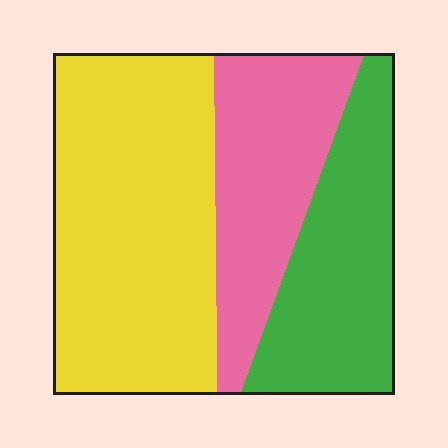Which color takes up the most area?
Yellow, at roughly 50%.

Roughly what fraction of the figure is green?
Green covers 27% of the figure.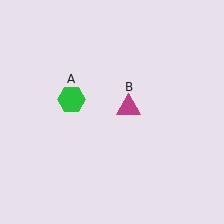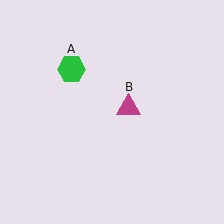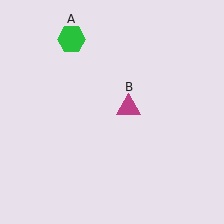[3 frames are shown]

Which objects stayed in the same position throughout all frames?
Magenta triangle (object B) remained stationary.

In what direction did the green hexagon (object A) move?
The green hexagon (object A) moved up.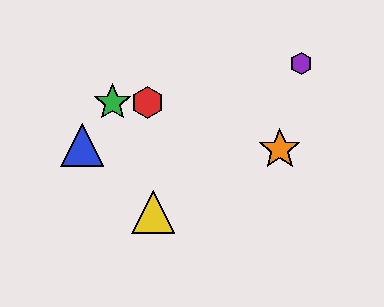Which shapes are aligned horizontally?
The red hexagon, the green star are aligned horizontally.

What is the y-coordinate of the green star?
The green star is at y≈102.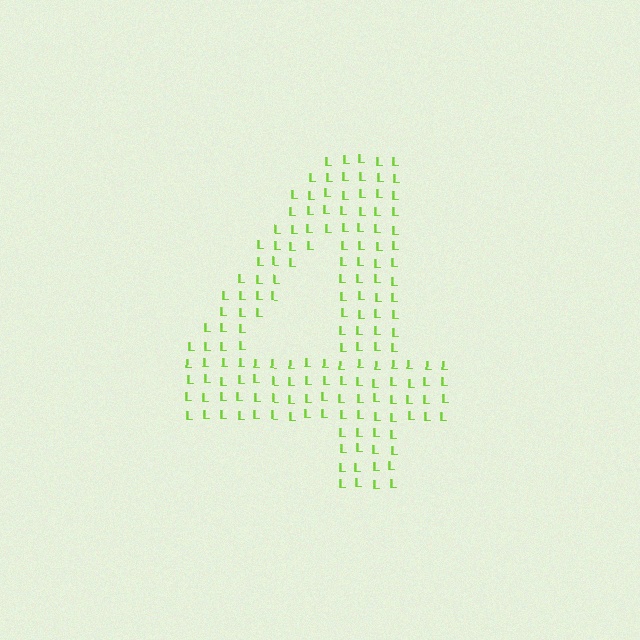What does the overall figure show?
The overall figure shows the digit 4.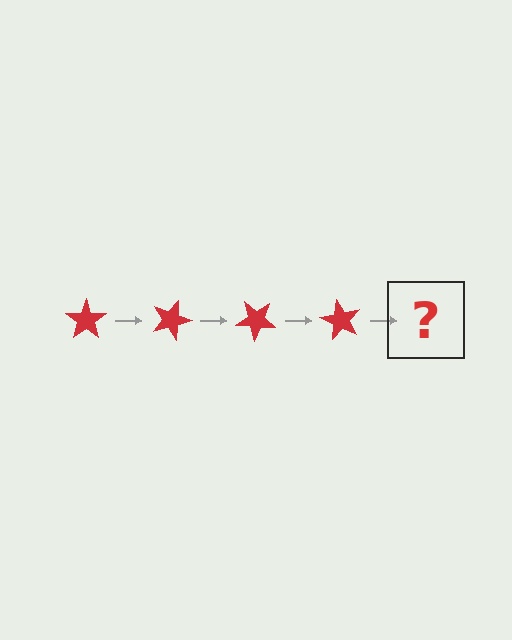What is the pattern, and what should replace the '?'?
The pattern is that the star rotates 20 degrees each step. The '?' should be a red star rotated 80 degrees.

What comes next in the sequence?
The next element should be a red star rotated 80 degrees.